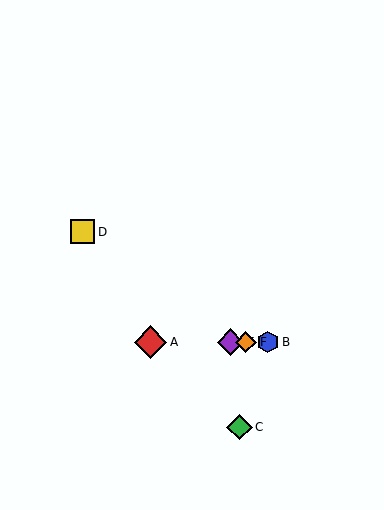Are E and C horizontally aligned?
No, E is at y≈342 and C is at y≈427.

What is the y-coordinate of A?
Object A is at y≈342.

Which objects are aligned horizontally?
Objects A, B, E, F are aligned horizontally.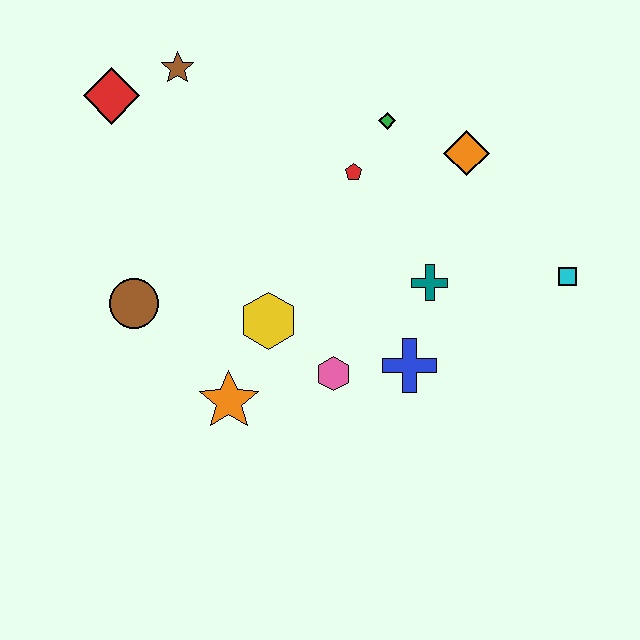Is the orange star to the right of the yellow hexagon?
No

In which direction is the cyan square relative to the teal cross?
The cyan square is to the right of the teal cross.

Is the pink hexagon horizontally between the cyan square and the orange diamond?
No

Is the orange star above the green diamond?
No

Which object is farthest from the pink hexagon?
The red diamond is farthest from the pink hexagon.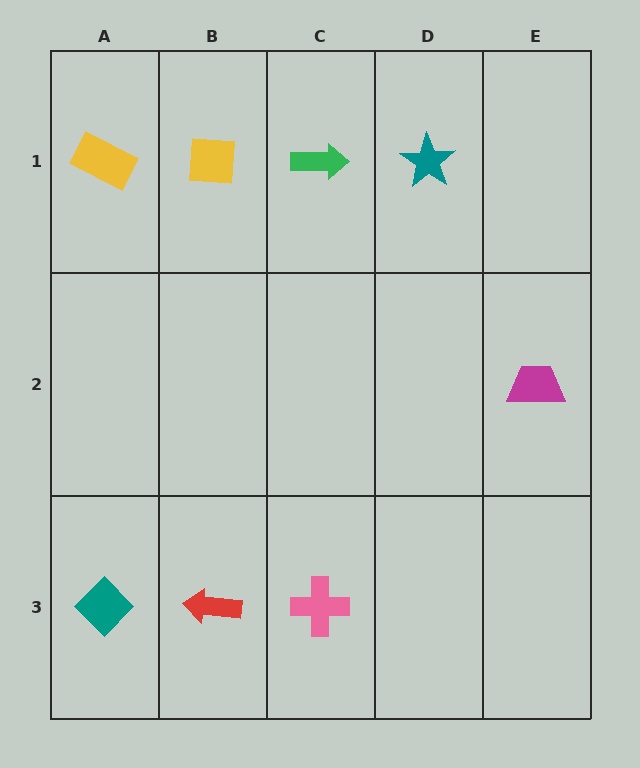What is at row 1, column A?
A yellow rectangle.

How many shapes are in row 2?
1 shape.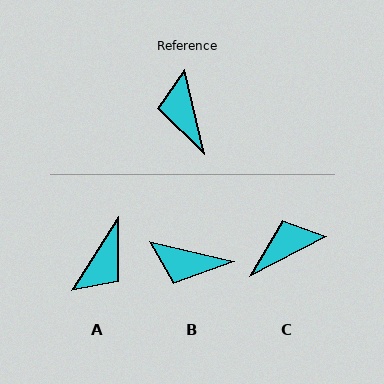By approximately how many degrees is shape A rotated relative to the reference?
Approximately 134 degrees counter-clockwise.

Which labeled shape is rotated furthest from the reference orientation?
A, about 134 degrees away.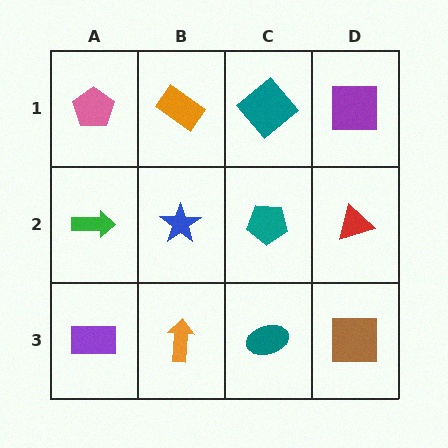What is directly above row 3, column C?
A teal pentagon.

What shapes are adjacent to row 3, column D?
A red triangle (row 2, column D), a teal ellipse (row 3, column C).